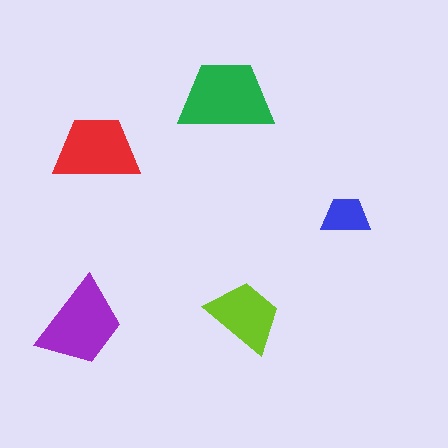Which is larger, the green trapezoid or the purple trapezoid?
The green one.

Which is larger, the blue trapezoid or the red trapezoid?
The red one.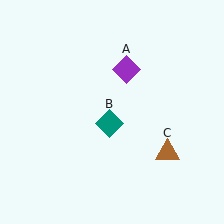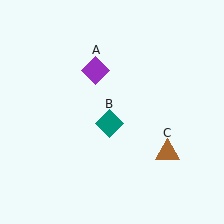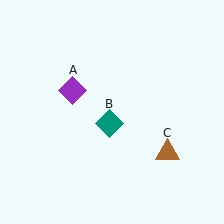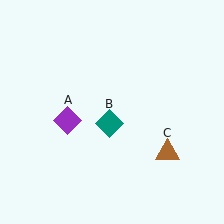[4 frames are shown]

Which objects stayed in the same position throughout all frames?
Teal diamond (object B) and brown triangle (object C) remained stationary.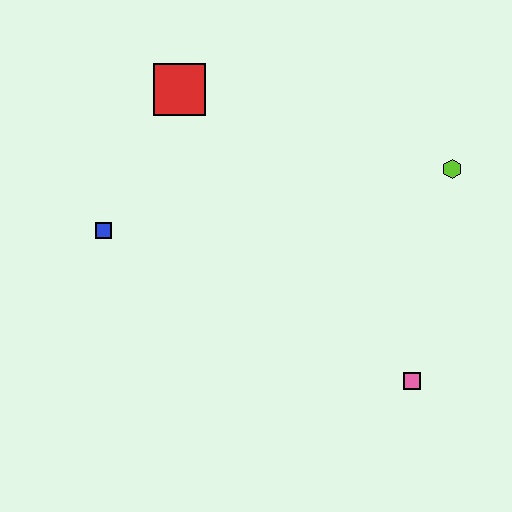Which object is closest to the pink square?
The lime hexagon is closest to the pink square.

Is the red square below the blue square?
No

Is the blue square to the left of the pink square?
Yes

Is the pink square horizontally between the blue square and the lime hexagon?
Yes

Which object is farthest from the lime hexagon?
The blue square is farthest from the lime hexagon.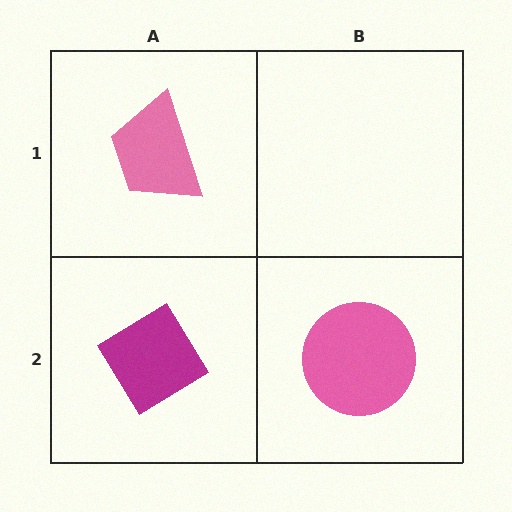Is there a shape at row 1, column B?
No, that cell is empty.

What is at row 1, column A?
A pink trapezoid.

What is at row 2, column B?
A pink circle.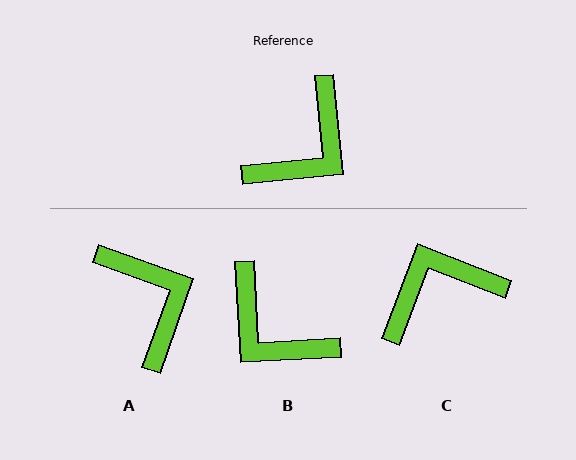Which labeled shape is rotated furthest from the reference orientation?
C, about 154 degrees away.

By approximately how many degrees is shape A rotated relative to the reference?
Approximately 65 degrees counter-clockwise.